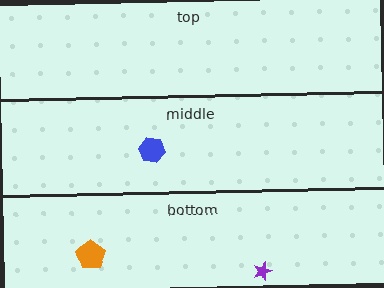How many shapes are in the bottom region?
2.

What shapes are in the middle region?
The blue hexagon.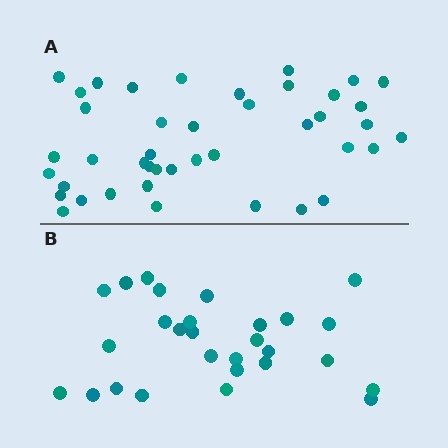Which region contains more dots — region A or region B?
Region A (the top region) has more dots.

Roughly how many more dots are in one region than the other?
Region A has approximately 15 more dots than region B.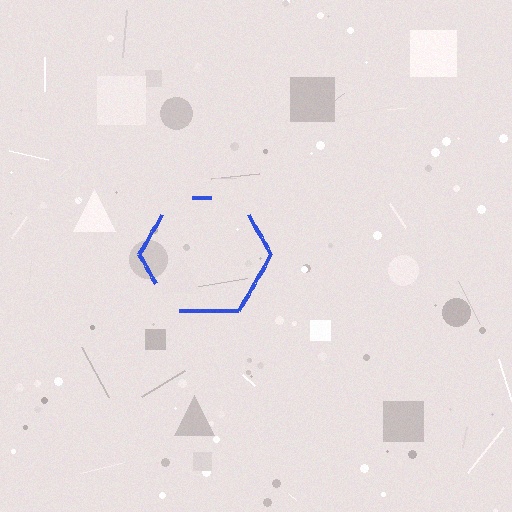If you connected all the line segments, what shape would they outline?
They would outline a hexagon.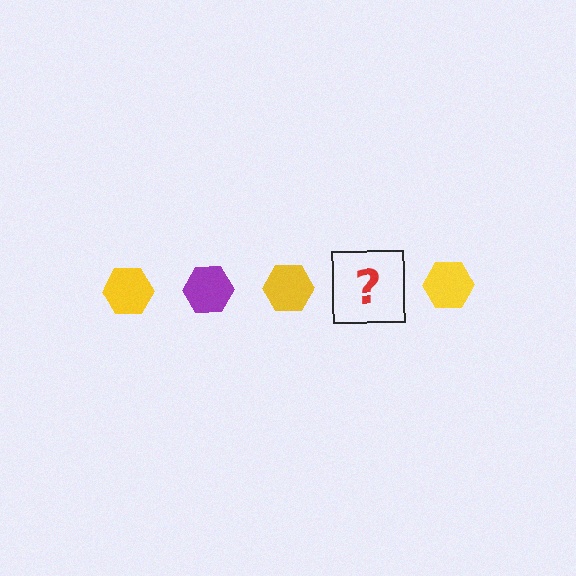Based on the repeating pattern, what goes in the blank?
The blank should be a purple hexagon.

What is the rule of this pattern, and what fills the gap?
The rule is that the pattern cycles through yellow, purple hexagons. The gap should be filled with a purple hexagon.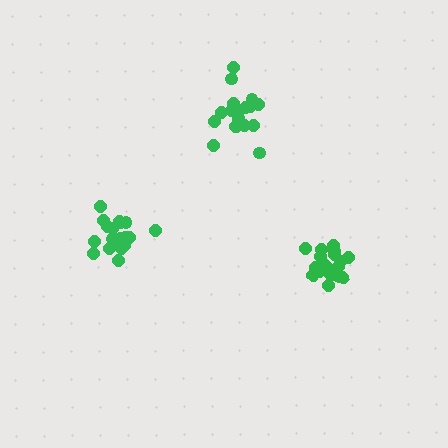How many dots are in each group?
Group 1: 19 dots, Group 2: 20 dots, Group 3: 18 dots (57 total).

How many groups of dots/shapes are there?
There are 3 groups.